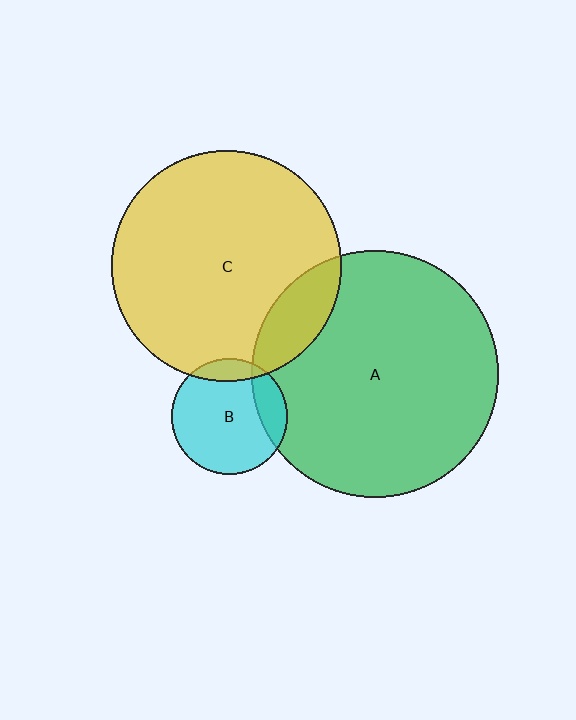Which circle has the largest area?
Circle A (green).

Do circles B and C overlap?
Yes.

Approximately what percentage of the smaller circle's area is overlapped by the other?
Approximately 10%.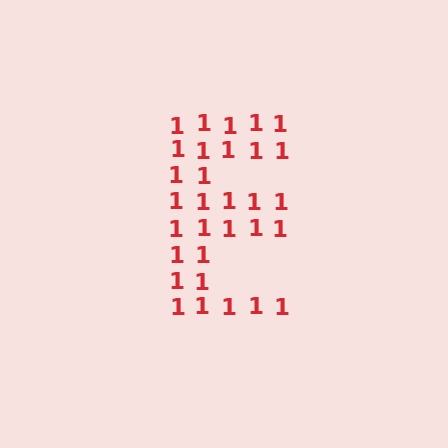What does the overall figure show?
The overall figure shows the letter E.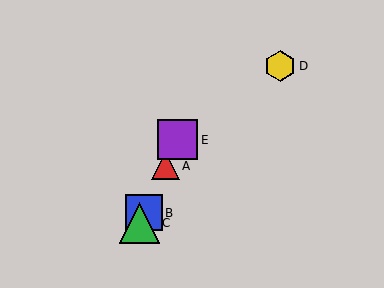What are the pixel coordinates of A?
Object A is at (166, 166).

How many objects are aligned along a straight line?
4 objects (A, B, C, E) are aligned along a straight line.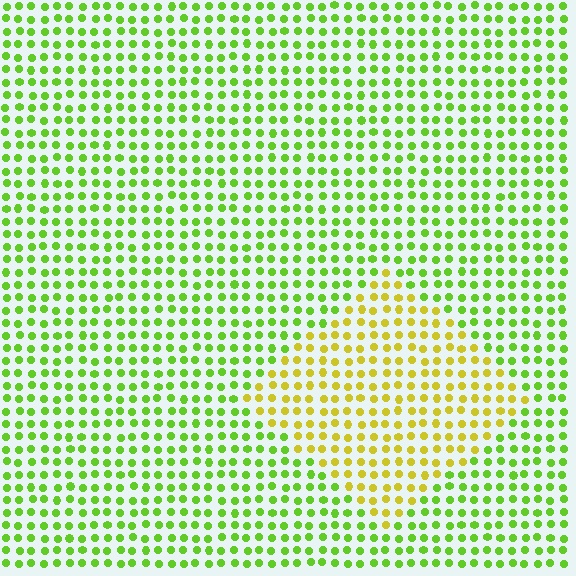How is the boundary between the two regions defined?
The boundary is defined purely by a slight shift in hue (about 42 degrees). Spacing, size, and orientation are identical on both sides.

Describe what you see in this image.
The image is filled with small lime elements in a uniform arrangement. A diamond-shaped region is visible where the elements are tinted to a slightly different hue, forming a subtle color boundary.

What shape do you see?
I see a diamond.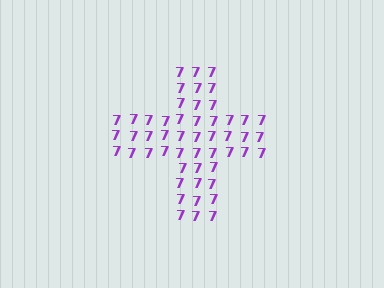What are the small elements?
The small elements are digit 7's.